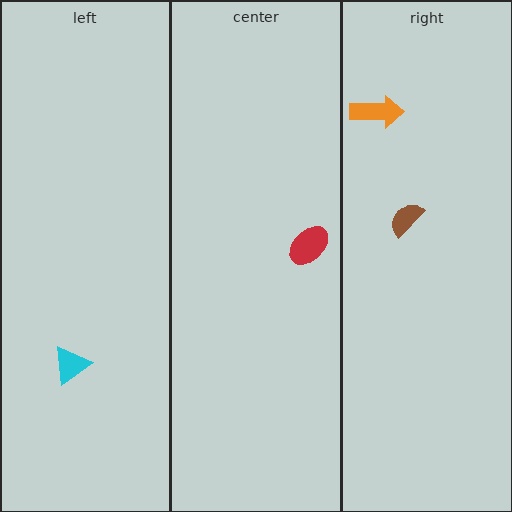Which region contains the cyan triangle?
The left region.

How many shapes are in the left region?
1.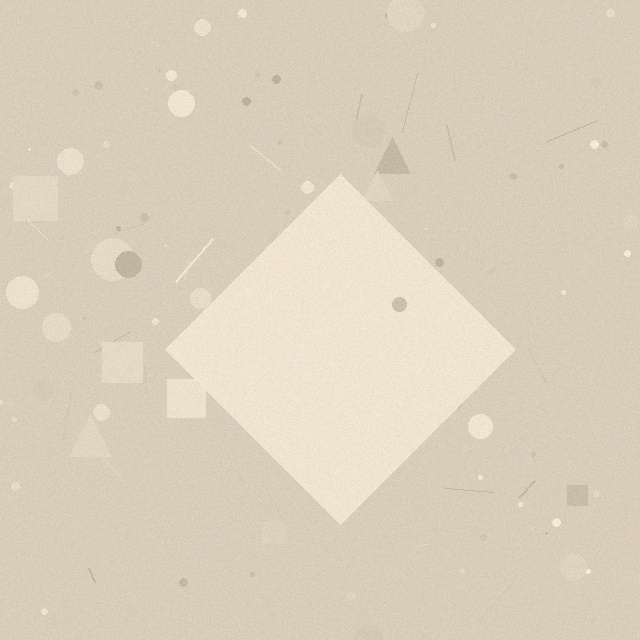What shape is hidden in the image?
A diamond is hidden in the image.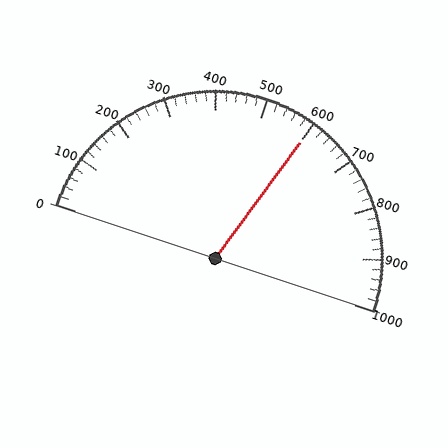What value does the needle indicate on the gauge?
The needle indicates approximately 600.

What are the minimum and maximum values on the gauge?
The gauge ranges from 0 to 1000.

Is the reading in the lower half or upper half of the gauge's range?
The reading is in the upper half of the range (0 to 1000).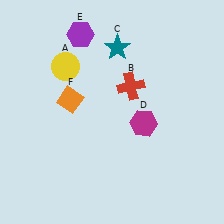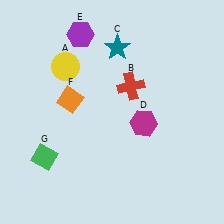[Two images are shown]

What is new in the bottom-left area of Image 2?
A green diamond (G) was added in the bottom-left area of Image 2.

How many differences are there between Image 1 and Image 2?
There is 1 difference between the two images.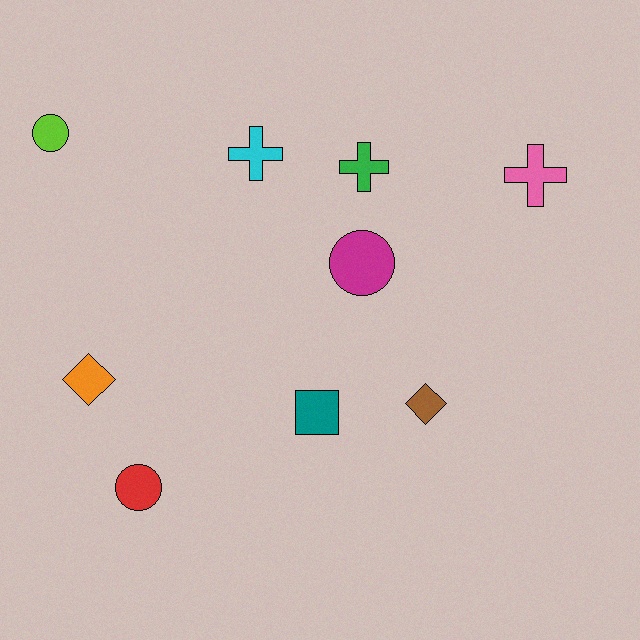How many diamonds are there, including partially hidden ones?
There are 2 diamonds.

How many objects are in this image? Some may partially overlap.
There are 9 objects.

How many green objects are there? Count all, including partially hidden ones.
There is 1 green object.